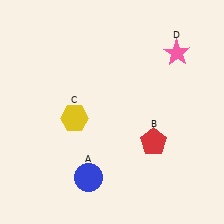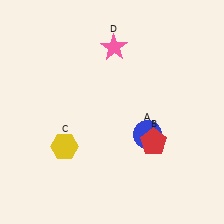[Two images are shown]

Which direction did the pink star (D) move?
The pink star (D) moved left.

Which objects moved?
The objects that moved are: the blue circle (A), the yellow hexagon (C), the pink star (D).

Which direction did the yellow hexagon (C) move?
The yellow hexagon (C) moved down.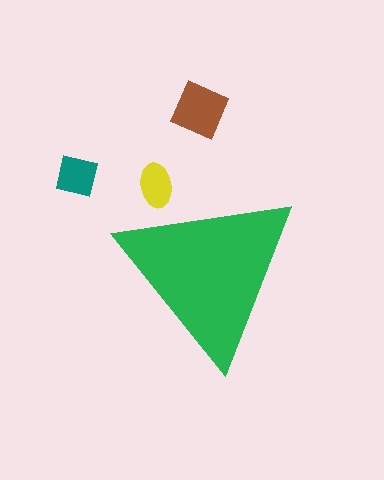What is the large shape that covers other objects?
A green triangle.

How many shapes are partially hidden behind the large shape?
1 shape is partially hidden.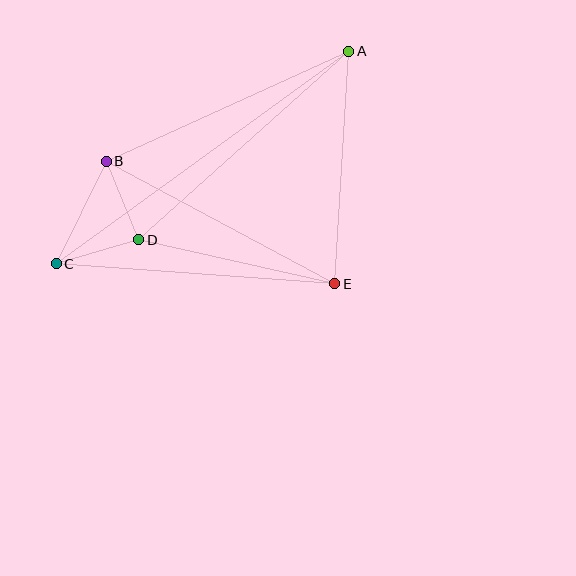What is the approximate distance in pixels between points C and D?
The distance between C and D is approximately 86 pixels.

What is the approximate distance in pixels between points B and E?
The distance between B and E is approximately 259 pixels.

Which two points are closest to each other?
Points B and D are closest to each other.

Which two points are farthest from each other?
Points A and C are farthest from each other.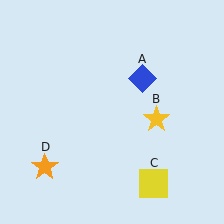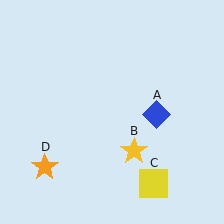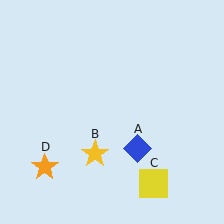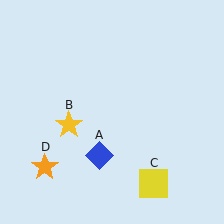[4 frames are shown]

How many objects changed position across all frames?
2 objects changed position: blue diamond (object A), yellow star (object B).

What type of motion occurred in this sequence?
The blue diamond (object A), yellow star (object B) rotated clockwise around the center of the scene.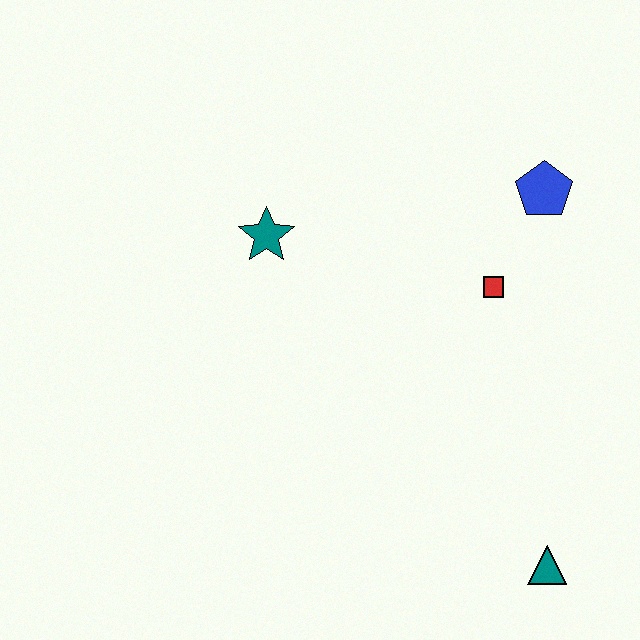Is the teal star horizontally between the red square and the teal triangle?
No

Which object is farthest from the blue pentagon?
The teal triangle is farthest from the blue pentagon.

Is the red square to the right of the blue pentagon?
No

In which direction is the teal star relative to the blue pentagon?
The teal star is to the left of the blue pentagon.